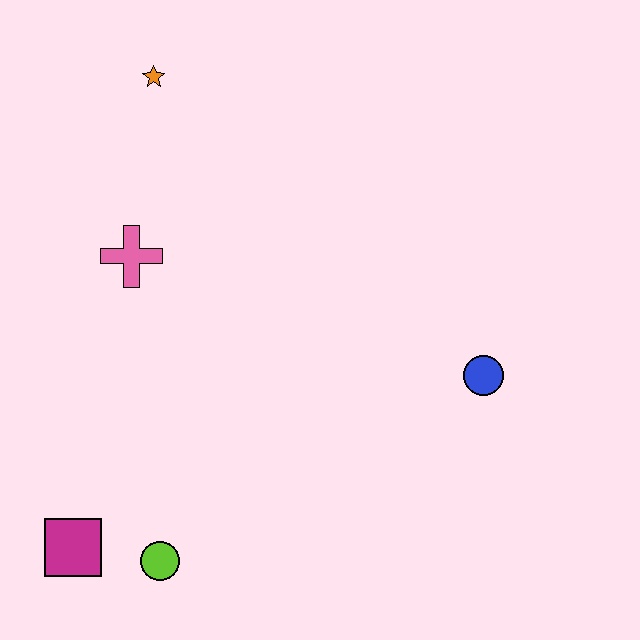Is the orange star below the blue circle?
No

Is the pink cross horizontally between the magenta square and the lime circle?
Yes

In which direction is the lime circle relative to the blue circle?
The lime circle is to the left of the blue circle.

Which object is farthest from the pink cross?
The blue circle is farthest from the pink cross.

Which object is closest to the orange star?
The pink cross is closest to the orange star.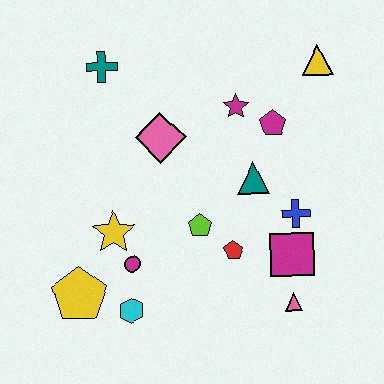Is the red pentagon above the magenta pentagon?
No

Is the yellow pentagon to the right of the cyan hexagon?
No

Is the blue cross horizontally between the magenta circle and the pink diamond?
No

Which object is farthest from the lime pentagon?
The yellow triangle is farthest from the lime pentagon.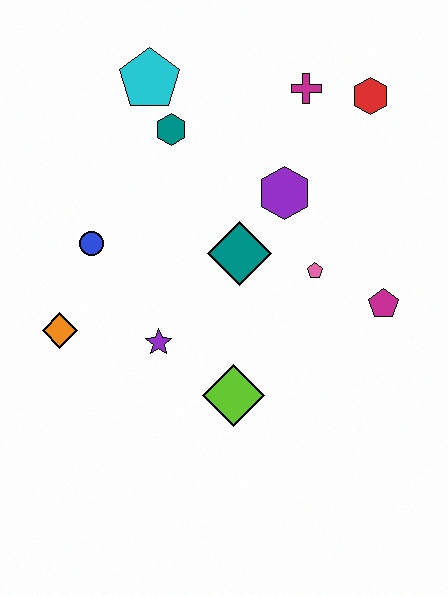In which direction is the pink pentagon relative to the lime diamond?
The pink pentagon is above the lime diamond.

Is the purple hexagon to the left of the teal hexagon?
No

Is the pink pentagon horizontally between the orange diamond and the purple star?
No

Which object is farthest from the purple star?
The red hexagon is farthest from the purple star.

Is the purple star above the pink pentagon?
No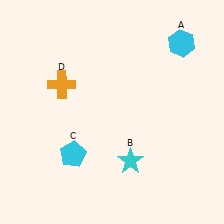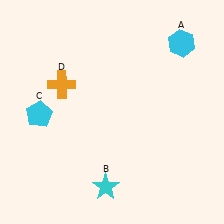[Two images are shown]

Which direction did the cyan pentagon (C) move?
The cyan pentagon (C) moved up.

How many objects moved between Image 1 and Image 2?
2 objects moved between the two images.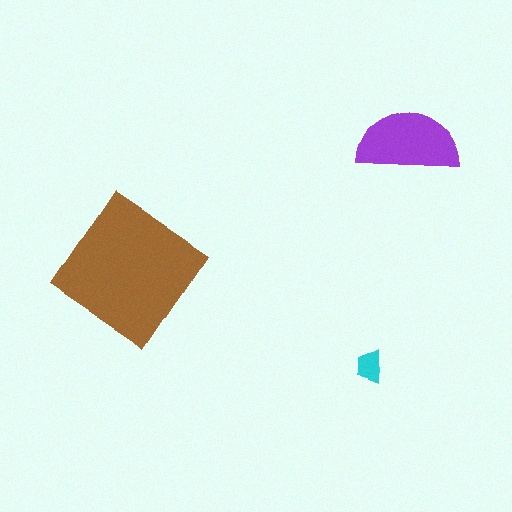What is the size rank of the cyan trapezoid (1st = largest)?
3rd.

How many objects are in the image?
There are 3 objects in the image.